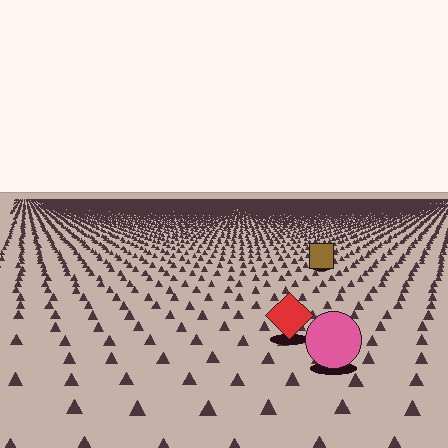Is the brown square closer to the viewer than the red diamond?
No. The red diamond is closer — you can tell from the texture gradient: the ground texture is coarser near it.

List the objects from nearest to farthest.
From nearest to farthest: the pink circle, the red diamond, the brown square.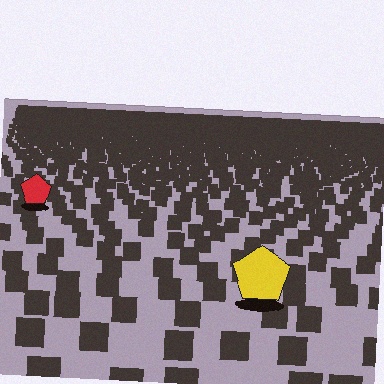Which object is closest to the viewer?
The yellow pentagon is closest. The texture marks near it are larger and more spread out.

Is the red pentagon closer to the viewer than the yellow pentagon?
No. The yellow pentagon is closer — you can tell from the texture gradient: the ground texture is coarser near it.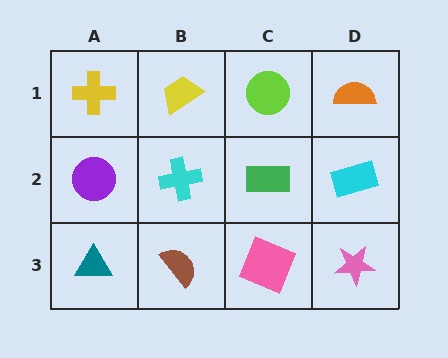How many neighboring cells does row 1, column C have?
3.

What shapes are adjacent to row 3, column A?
A purple circle (row 2, column A), a brown semicircle (row 3, column B).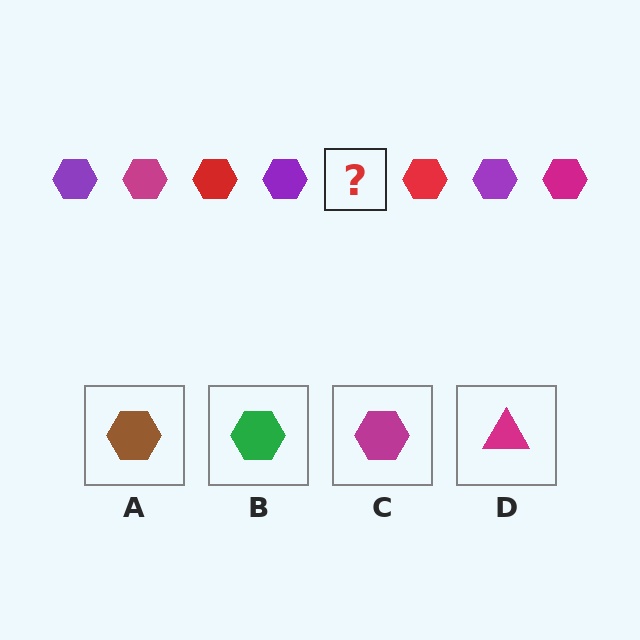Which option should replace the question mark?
Option C.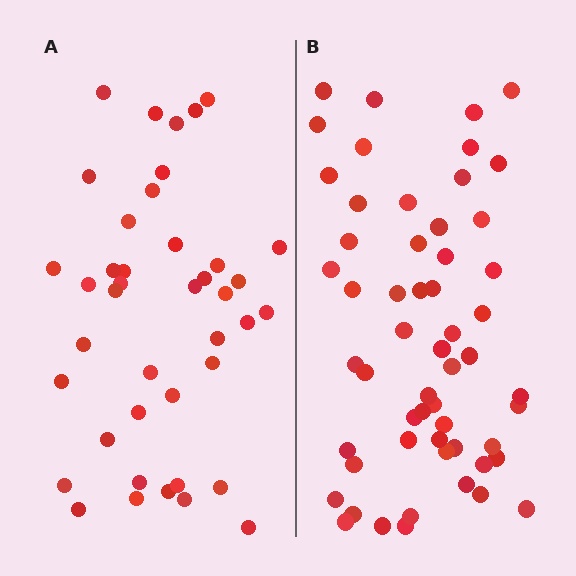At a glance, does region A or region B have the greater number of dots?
Region B (the right region) has more dots.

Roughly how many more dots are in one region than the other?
Region B has approximately 15 more dots than region A.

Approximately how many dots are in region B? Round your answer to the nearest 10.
About 60 dots. (The exact count is 56, which rounds to 60.)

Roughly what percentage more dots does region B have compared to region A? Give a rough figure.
About 35% more.